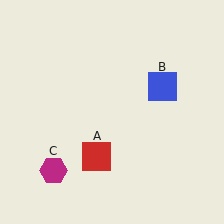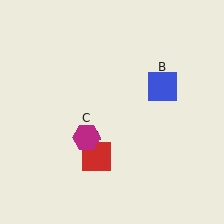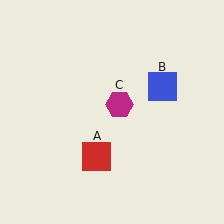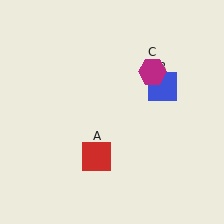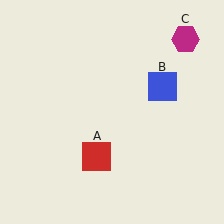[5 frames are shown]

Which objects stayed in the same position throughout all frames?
Red square (object A) and blue square (object B) remained stationary.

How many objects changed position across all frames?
1 object changed position: magenta hexagon (object C).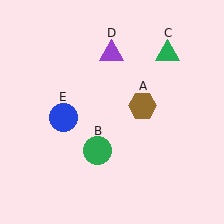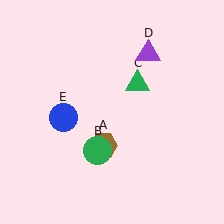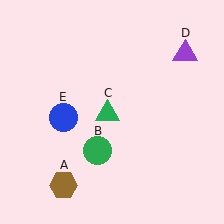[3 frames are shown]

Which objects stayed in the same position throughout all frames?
Green circle (object B) and blue circle (object E) remained stationary.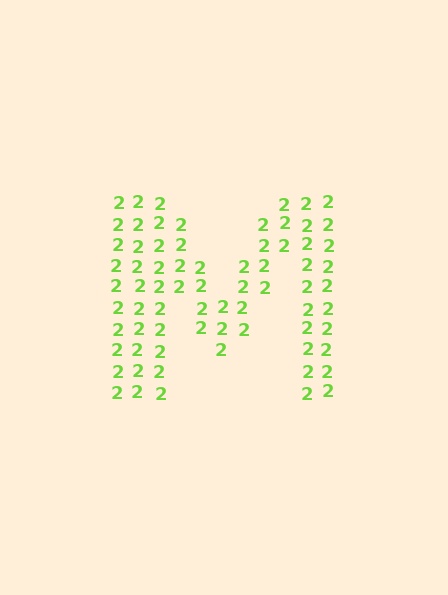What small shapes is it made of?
It is made of small digit 2's.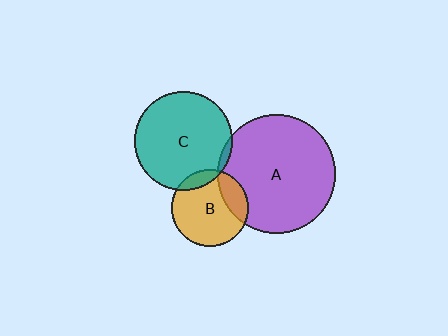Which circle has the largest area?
Circle A (purple).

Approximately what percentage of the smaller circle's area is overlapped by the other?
Approximately 10%.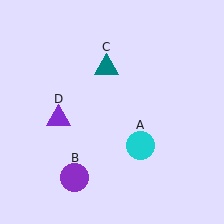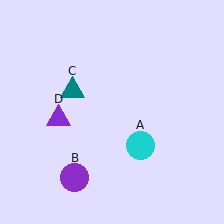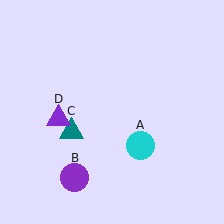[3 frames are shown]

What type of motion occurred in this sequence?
The teal triangle (object C) rotated counterclockwise around the center of the scene.